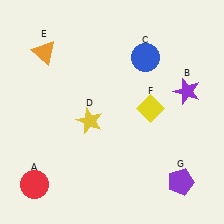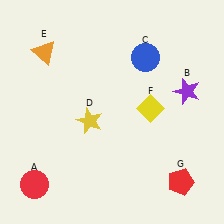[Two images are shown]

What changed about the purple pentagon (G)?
In Image 1, G is purple. In Image 2, it changed to red.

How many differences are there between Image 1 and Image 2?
There is 1 difference between the two images.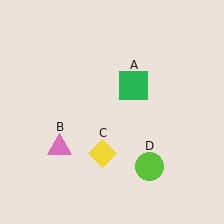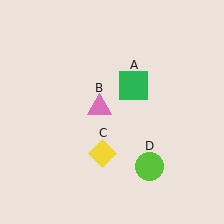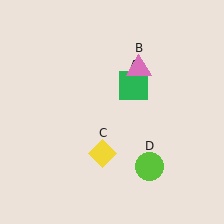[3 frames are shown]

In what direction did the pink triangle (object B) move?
The pink triangle (object B) moved up and to the right.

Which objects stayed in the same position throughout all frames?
Green square (object A) and yellow diamond (object C) and lime circle (object D) remained stationary.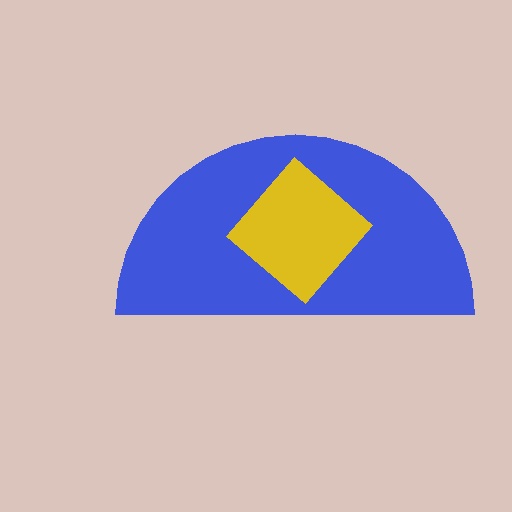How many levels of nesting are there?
2.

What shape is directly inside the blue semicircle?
The yellow diamond.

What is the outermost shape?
The blue semicircle.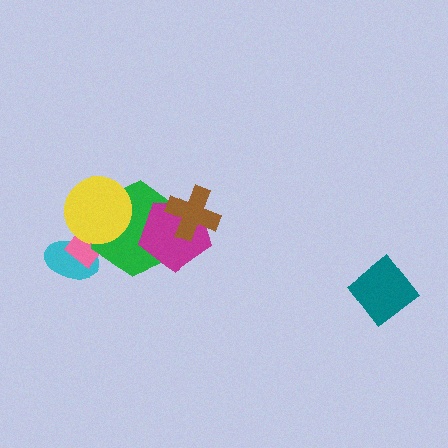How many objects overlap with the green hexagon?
4 objects overlap with the green hexagon.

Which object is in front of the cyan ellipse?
The pink rectangle is in front of the cyan ellipse.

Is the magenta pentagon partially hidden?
Yes, it is partially covered by another shape.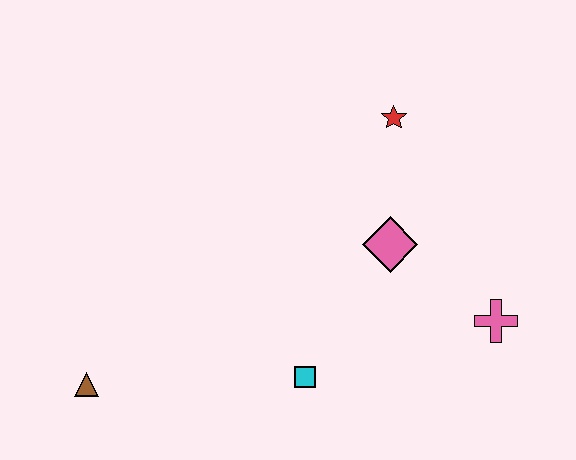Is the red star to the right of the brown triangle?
Yes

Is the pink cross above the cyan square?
Yes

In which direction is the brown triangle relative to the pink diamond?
The brown triangle is to the left of the pink diamond.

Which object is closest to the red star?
The pink diamond is closest to the red star.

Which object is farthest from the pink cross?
The brown triangle is farthest from the pink cross.